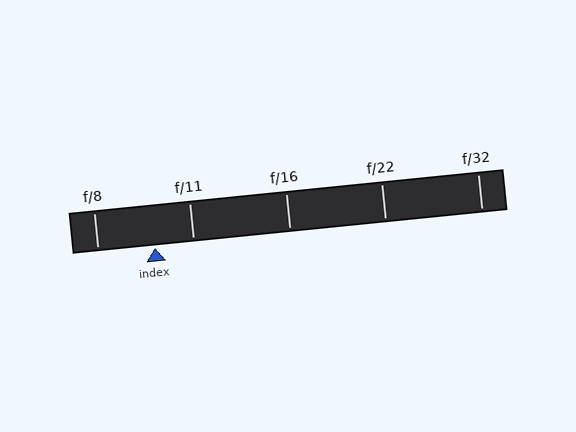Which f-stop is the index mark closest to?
The index mark is closest to f/11.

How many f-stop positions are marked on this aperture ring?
There are 5 f-stop positions marked.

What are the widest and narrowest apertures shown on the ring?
The widest aperture shown is f/8 and the narrowest is f/32.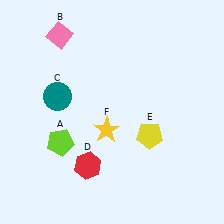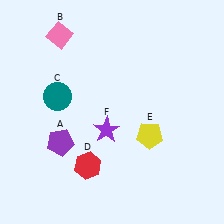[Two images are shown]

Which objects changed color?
A changed from lime to purple. F changed from yellow to purple.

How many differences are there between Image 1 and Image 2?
There are 2 differences between the two images.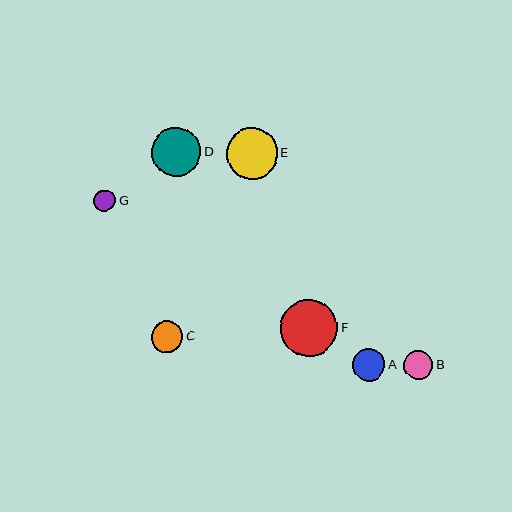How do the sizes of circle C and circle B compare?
Circle C and circle B are approximately the same size.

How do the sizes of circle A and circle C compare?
Circle A and circle C are approximately the same size.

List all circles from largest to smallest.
From largest to smallest: F, E, D, A, C, B, G.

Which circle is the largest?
Circle F is the largest with a size of approximately 57 pixels.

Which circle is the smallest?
Circle G is the smallest with a size of approximately 22 pixels.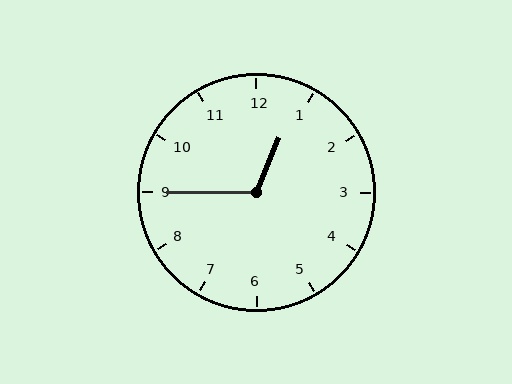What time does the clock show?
12:45.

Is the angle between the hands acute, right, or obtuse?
It is obtuse.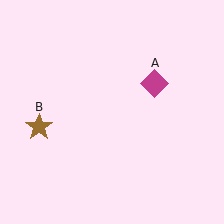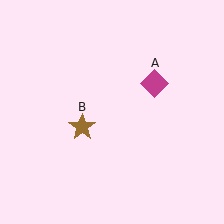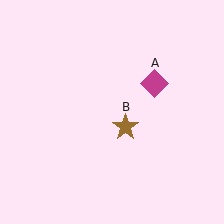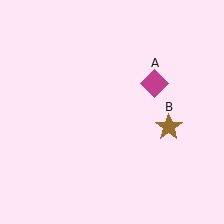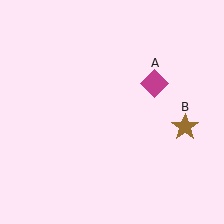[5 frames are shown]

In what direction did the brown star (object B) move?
The brown star (object B) moved right.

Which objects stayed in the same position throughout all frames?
Magenta diamond (object A) remained stationary.